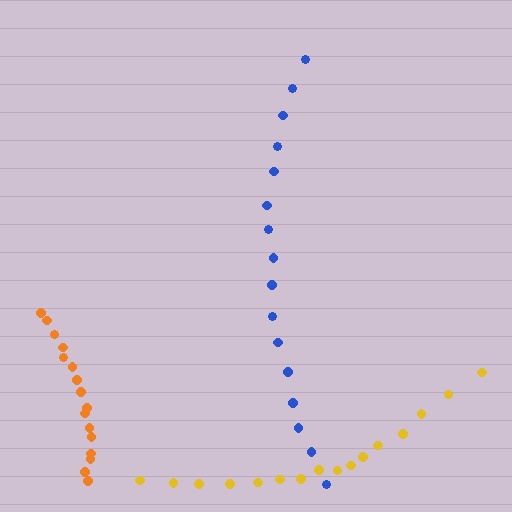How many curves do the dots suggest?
There are 3 distinct paths.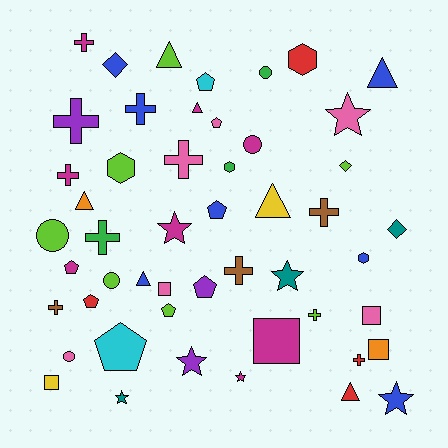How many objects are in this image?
There are 50 objects.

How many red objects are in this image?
There are 4 red objects.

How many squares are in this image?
There are 5 squares.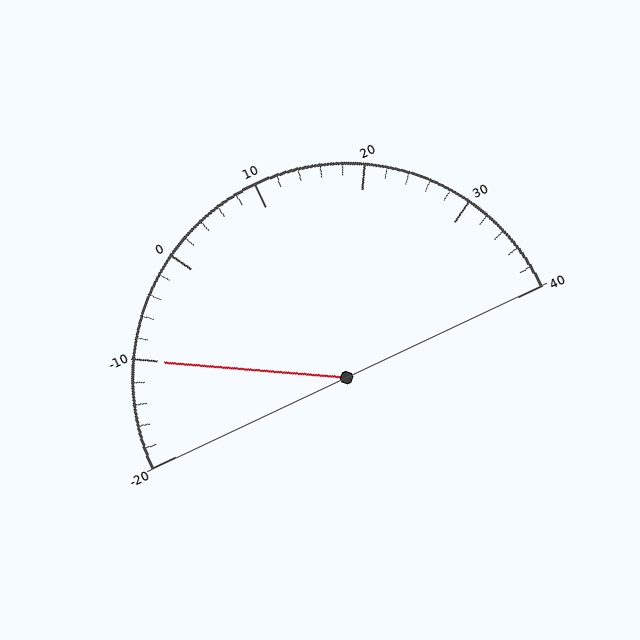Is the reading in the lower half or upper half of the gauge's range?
The reading is in the lower half of the range (-20 to 40).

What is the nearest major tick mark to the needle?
The nearest major tick mark is -10.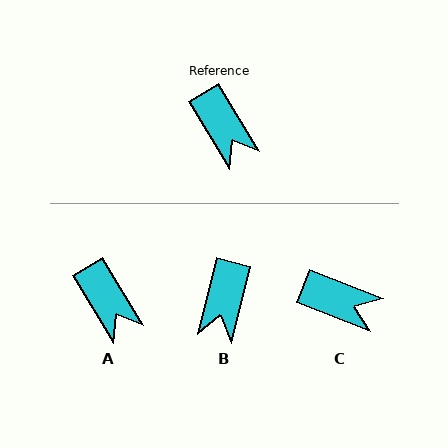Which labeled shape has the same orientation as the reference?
A.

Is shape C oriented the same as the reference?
No, it is off by about 37 degrees.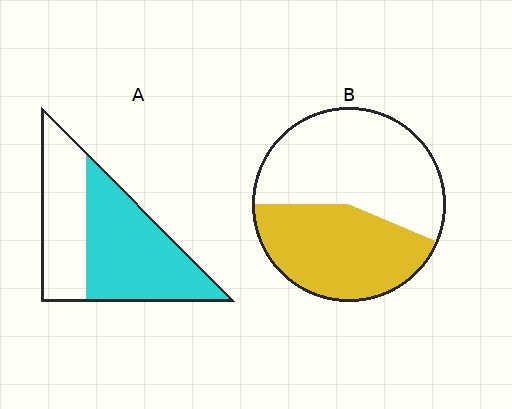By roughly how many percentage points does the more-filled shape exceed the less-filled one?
By roughly 15 percentage points (A over B).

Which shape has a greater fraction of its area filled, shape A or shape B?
Shape A.